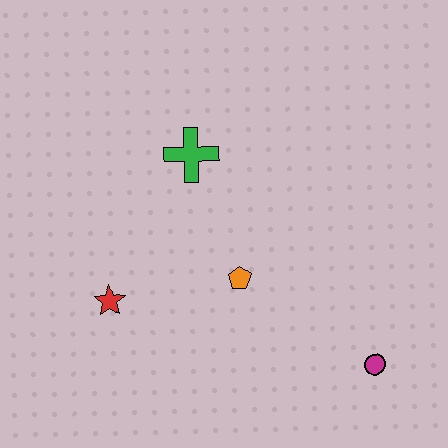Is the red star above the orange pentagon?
No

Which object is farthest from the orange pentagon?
The magenta circle is farthest from the orange pentagon.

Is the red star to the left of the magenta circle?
Yes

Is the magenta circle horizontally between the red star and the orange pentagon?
No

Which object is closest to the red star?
The orange pentagon is closest to the red star.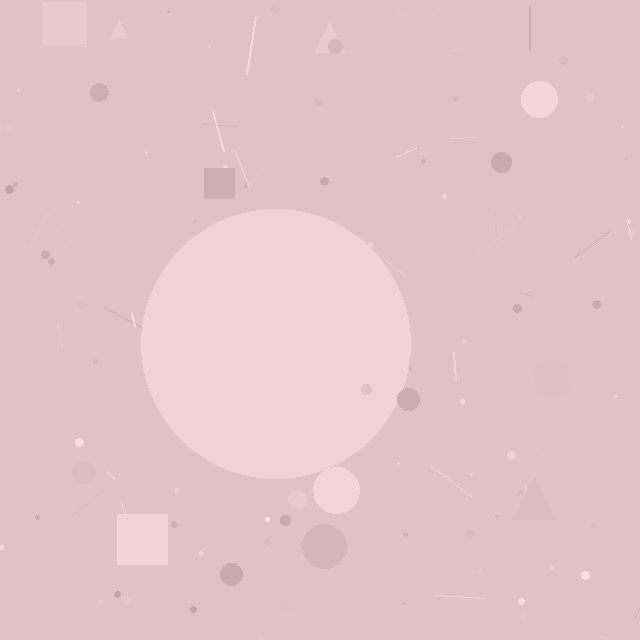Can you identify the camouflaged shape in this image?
The camouflaged shape is a circle.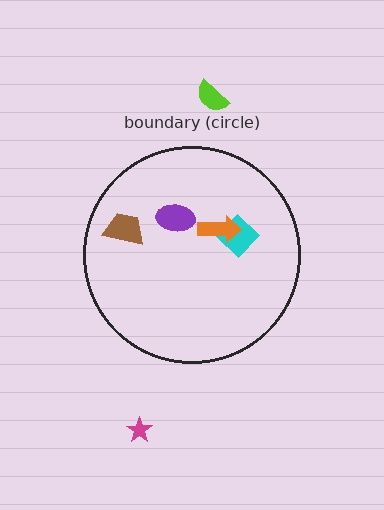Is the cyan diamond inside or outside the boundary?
Inside.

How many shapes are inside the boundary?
4 inside, 2 outside.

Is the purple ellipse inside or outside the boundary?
Inside.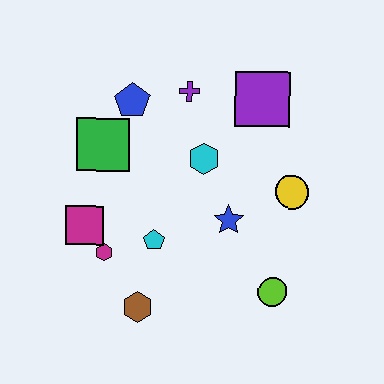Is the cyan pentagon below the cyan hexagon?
Yes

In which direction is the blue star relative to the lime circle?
The blue star is above the lime circle.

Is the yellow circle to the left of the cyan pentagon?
No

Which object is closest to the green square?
The blue pentagon is closest to the green square.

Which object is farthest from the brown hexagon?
The purple square is farthest from the brown hexagon.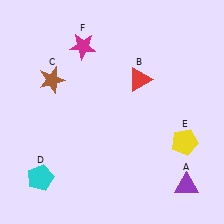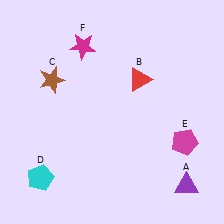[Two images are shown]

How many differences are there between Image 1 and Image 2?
There is 1 difference between the two images.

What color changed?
The pentagon (E) changed from yellow in Image 1 to magenta in Image 2.